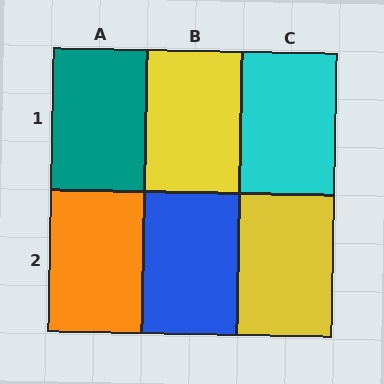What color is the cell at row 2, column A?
Orange.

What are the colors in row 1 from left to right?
Teal, yellow, cyan.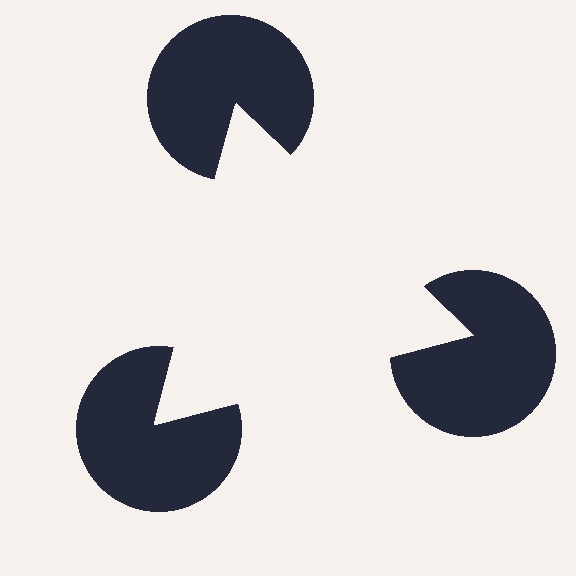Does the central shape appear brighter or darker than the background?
It typically appears slightly brighter than the background, even though no actual brightness change is drawn.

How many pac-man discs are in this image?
There are 3 — one at each vertex of the illusory triangle.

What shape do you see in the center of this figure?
An illusory triangle — its edges are inferred from the aligned wedge cuts in the pac-man discs, not physically drawn.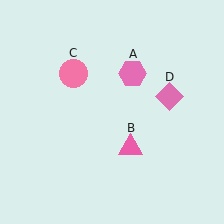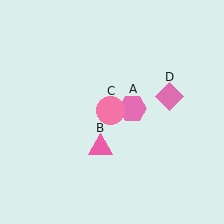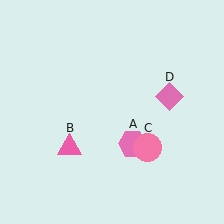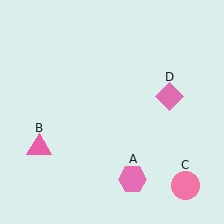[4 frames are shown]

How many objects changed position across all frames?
3 objects changed position: pink hexagon (object A), pink triangle (object B), pink circle (object C).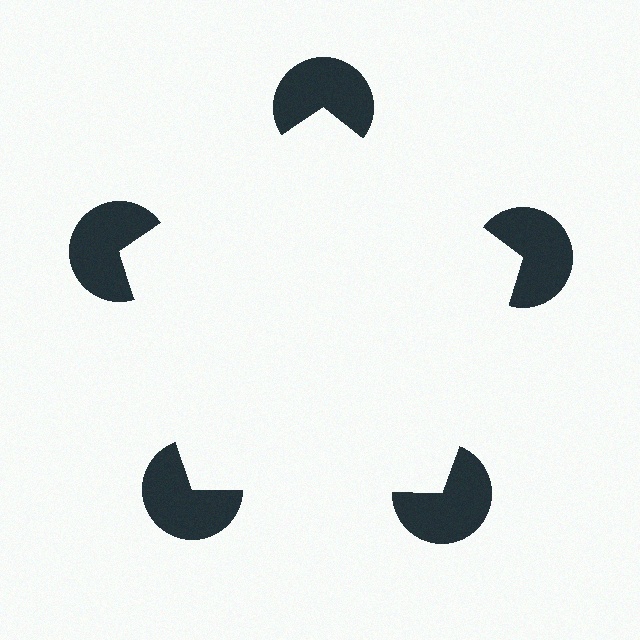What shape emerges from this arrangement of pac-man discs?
An illusory pentagon — its edges are inferred from the aligned wedge cuts in the pac-man discs, not physically drawn.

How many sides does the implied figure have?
5 sides.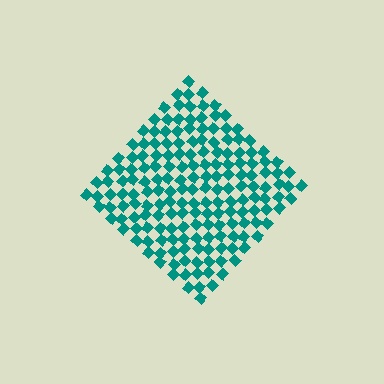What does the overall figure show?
The overall figure shows a diamond.